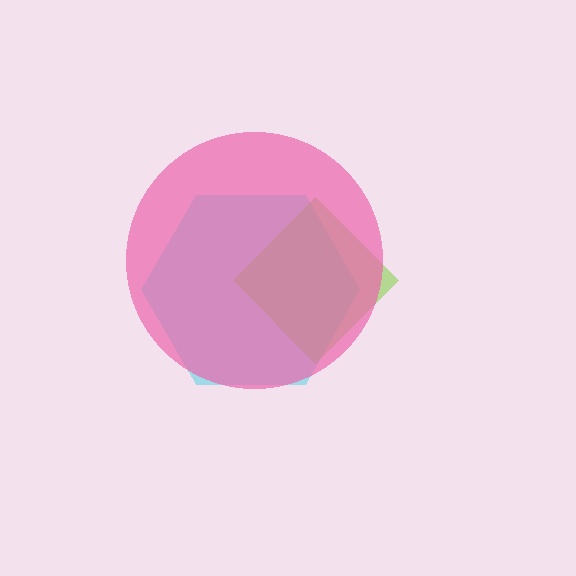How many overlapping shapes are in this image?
There are 3 overlapping shapes in the image.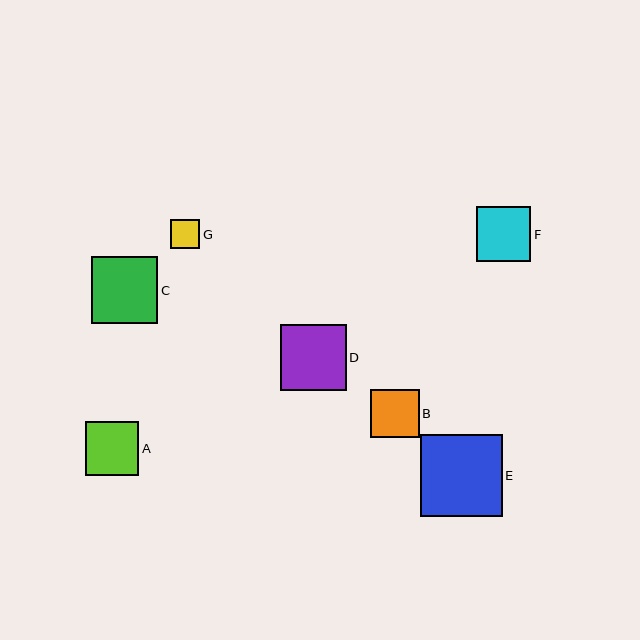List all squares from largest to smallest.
From largest to smallest: E, C, D, F, A, B, G.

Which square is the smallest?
Square G is the smallest with a size of approximately 29 pixels.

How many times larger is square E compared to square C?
Square E is approximately 1.2 times the size of square C.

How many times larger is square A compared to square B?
Square A is approximately 1.1 times the size of square B.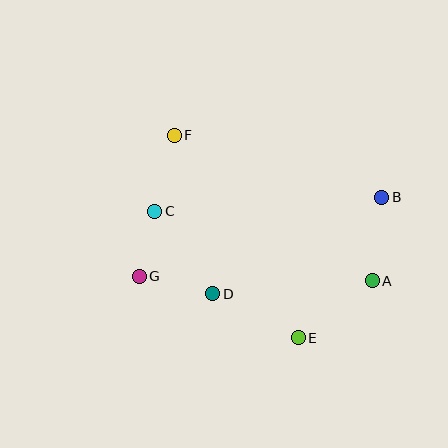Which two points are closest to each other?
Points C and G are closest to each other.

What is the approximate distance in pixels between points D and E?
The distance between D and E is approximately 96 pixels.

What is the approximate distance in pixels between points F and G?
The distance between F and G is approximately 145 pixels.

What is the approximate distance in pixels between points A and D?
The distance between A and D is approximately 160 pixels.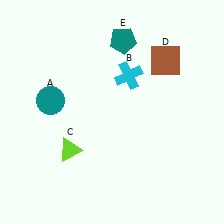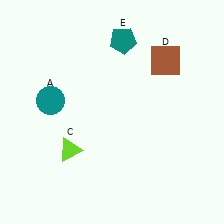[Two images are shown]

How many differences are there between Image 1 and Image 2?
There is 1 difference between the two images.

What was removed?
The cyan cross (B) was removed in Image 2.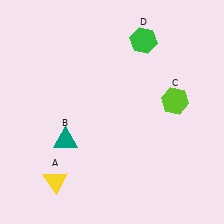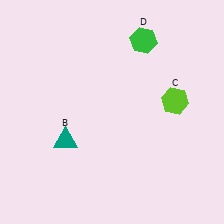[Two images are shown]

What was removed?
The yellow triangle (A) was removed in Image 2.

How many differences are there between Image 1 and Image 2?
There is 1 difference between the two images.